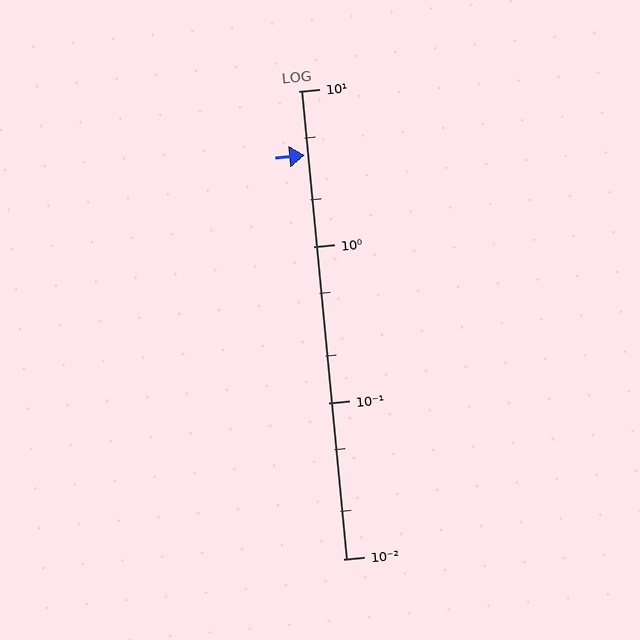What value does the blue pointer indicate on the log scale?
The pointer indicates approximately 3.9.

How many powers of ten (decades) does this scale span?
The scale spans 3 decades, from 0.01 to 10.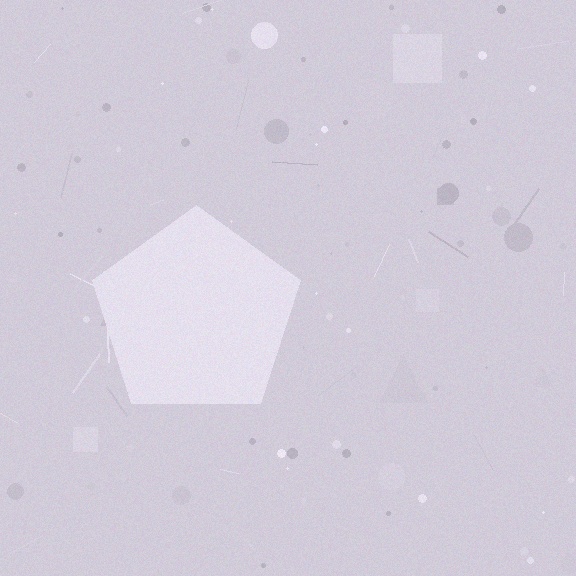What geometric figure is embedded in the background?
A pentagon is embedded in the background.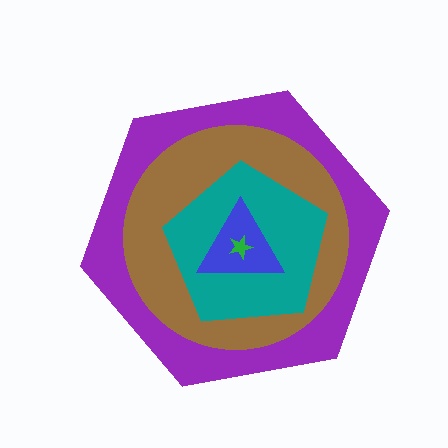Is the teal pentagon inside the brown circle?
Yes.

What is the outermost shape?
The purple hexagon.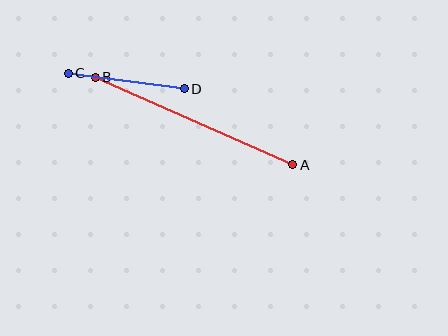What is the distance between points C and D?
The distance is approximately 117 pixels.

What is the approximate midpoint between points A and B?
The midpoint is at approximately (194, 121) pixels.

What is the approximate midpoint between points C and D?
The midpoint is at approximately (126, 81) pixels.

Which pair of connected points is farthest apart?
Points A and B are farthest apart.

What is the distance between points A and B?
The distance is approximately 216 pixels.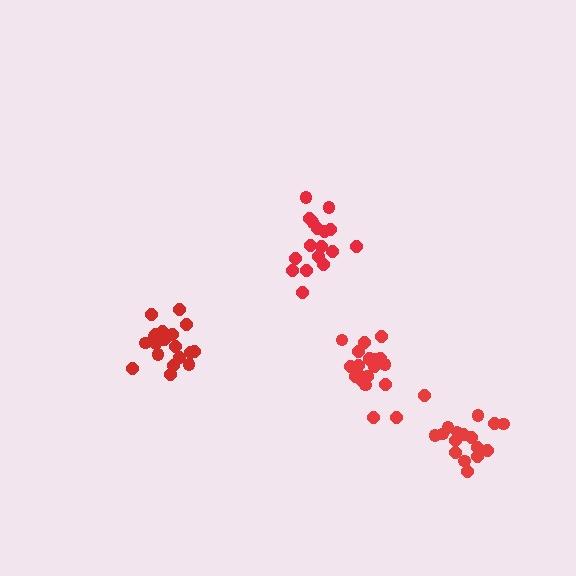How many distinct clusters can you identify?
There are 4 distinct clusters.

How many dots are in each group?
Group 1: 21 dots, Group 2: 19 dots, Group 3: 17 dots, Group 4: 17 dots (74 total).